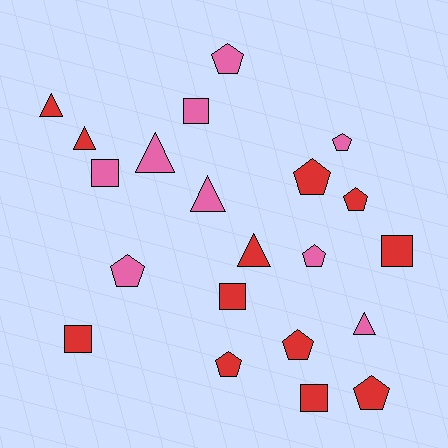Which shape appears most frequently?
Pentagon, with 9 objects.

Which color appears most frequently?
Red, with 12 objects.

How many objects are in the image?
There are 21 objects.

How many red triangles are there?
There are 3 red triangles.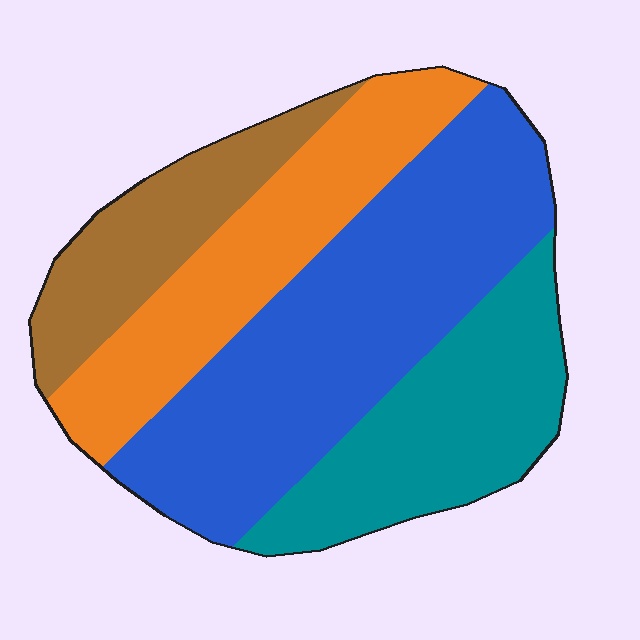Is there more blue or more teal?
Blue.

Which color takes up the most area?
Blue, at roughly 40%.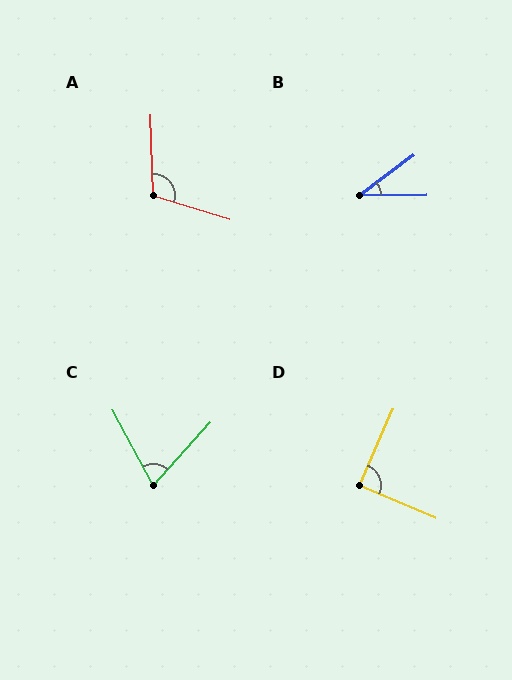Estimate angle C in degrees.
Approximately 70 degrees.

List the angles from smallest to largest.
B (36°), C (70°), D (89°), A (108°).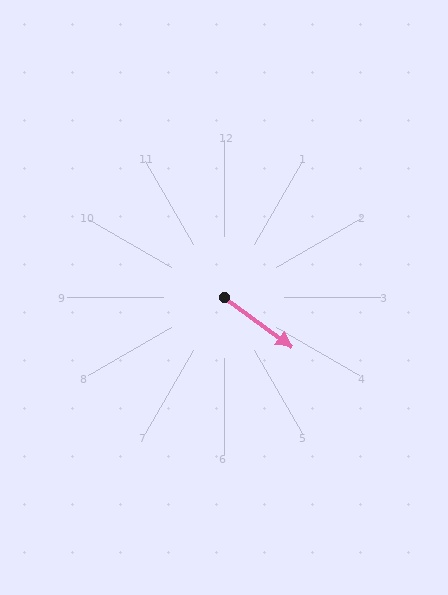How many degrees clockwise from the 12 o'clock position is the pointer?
Approximately 126 degrees.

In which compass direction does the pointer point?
Southeast.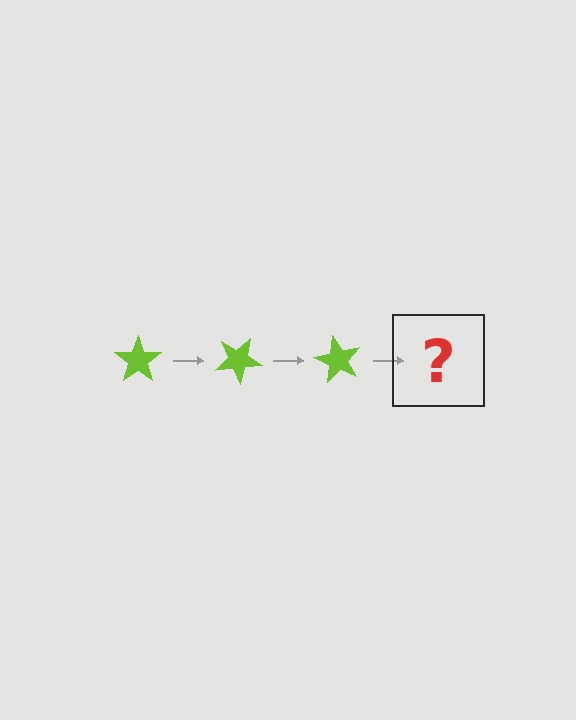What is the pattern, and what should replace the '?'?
The pattern is that the star rotates 30 degrees each step. The '?' should be a lime star rotated 90 degrees.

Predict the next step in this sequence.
The next step is a lime star rotated 90 degrees.